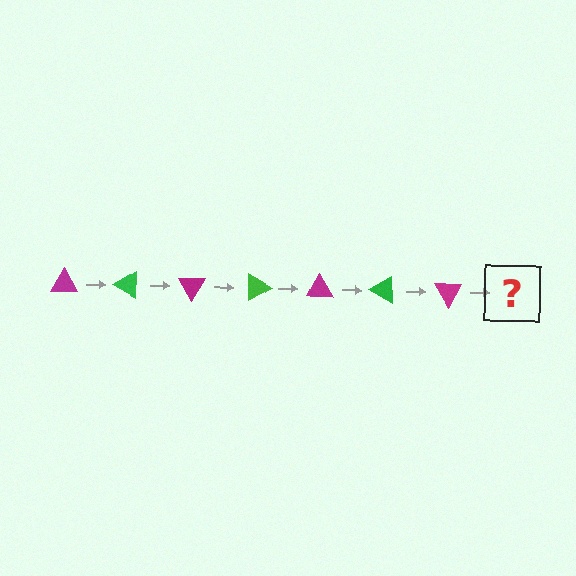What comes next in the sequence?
The next element should be a green triangle, rotated 210 degrees from the start.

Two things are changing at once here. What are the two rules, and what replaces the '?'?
The two rules are that it rotates 30 degrees each step and the color cycles through magenta and green. The '?' should be a green triangle, rotated 210 degrees from the start.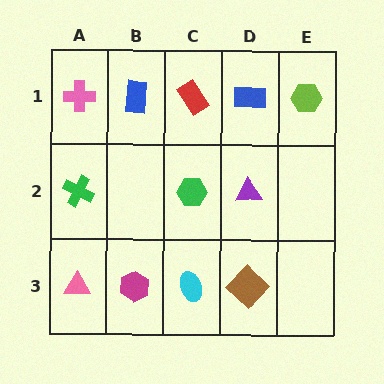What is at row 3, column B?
A magenta hexagon.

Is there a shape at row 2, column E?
No, that cell is empty.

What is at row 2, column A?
A green cross.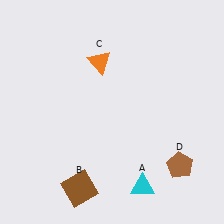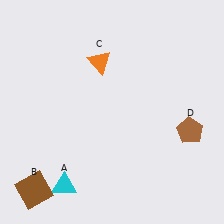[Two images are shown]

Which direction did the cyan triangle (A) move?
The cyan triangle (A) moved left.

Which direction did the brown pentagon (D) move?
The brown pentagon (D) moved up.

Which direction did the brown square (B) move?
The brown square (B) moved left.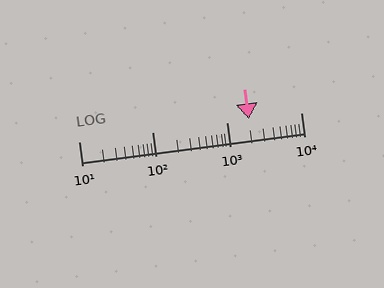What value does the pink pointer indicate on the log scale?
The pointer indicates approximately 2000.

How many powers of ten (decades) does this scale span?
The scale spans 3 decades, from 10 to 10000.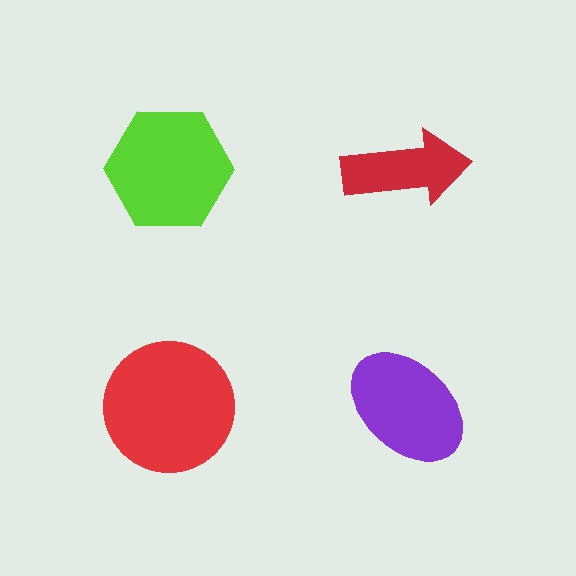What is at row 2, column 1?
A red circle.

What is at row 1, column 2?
A red arrow.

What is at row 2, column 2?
A purple ellipse.